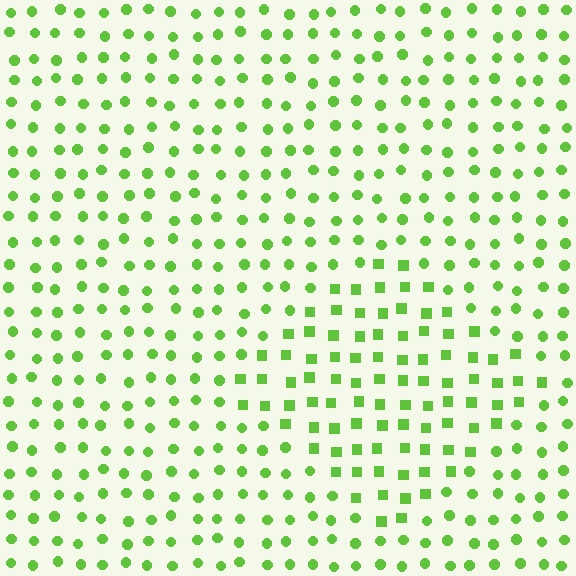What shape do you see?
I see a diamond.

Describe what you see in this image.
The image is filled with small lime elements arranged in a uniform grid. A diamond-shaped region contains squares, while the surrounding area contains circles. The boundary is defined purely by the change in element shape.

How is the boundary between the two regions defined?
The boundary is defined by a change in element shape: squares inside vs. circles outside. All elements share the same color and spacing.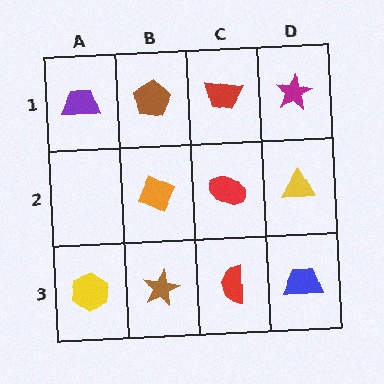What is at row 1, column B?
A brown pentagon.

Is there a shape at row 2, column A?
No, that cell is empty.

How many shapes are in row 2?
3 shapes.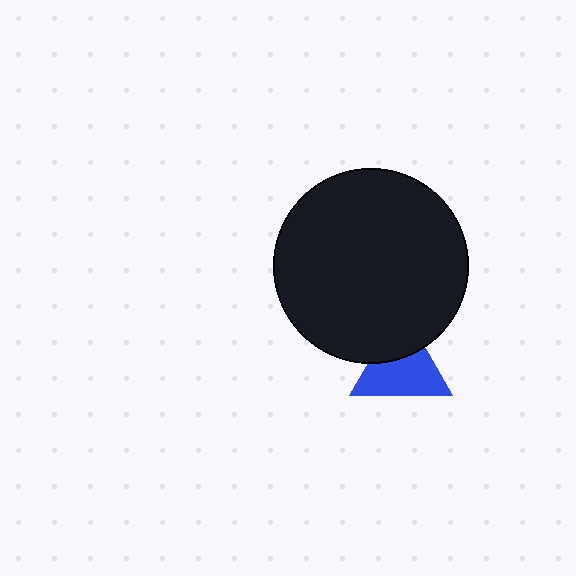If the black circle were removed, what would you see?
You would see the complete blue triangle.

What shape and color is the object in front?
The object in front is a black circle.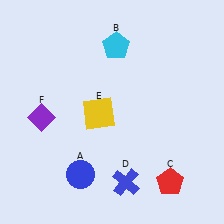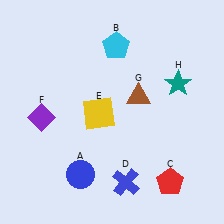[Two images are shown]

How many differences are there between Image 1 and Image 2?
There are 2 differences between the two images.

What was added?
A brown triangle (G), a teal star (H) were added in Image 2.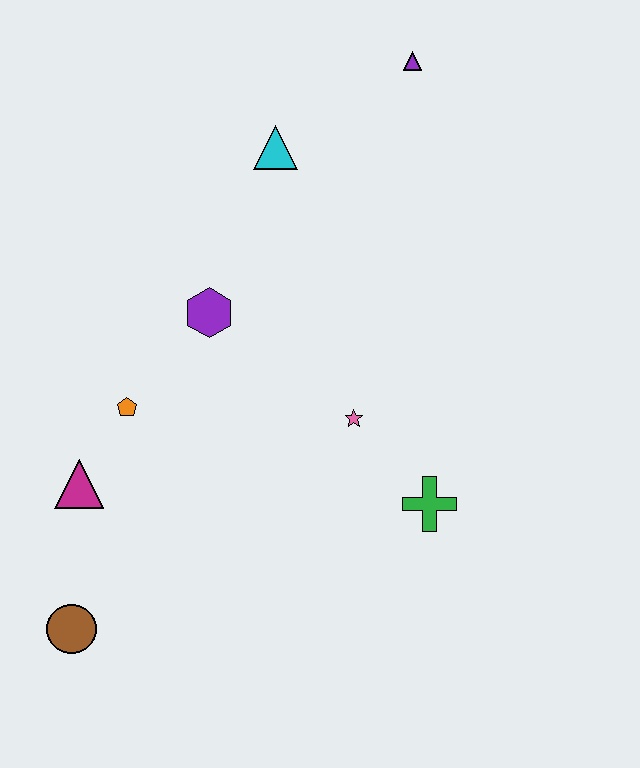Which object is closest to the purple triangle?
The cyan triangle is closest to the purple triangle.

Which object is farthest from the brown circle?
The purple triangle is farthest from the brown circle.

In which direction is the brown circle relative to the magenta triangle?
The brown circle is below the magenta triangle.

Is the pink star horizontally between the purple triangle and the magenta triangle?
Yes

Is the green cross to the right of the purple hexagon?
Yes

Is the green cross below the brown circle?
No